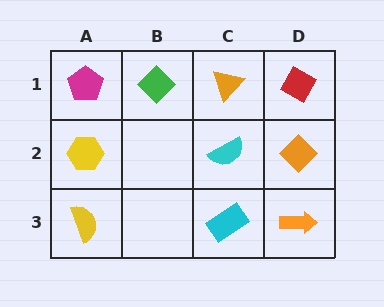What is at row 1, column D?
A red diamond.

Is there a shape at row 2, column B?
No, that cell is empty.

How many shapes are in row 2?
3 shapes.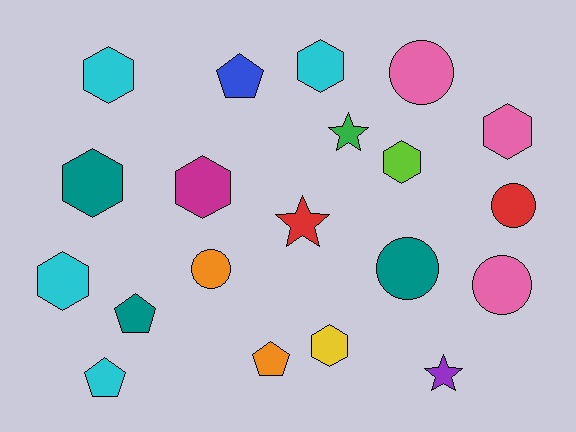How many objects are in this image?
There are 20 objects.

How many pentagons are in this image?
There are 4 pentagons.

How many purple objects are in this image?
There is 1 purple object.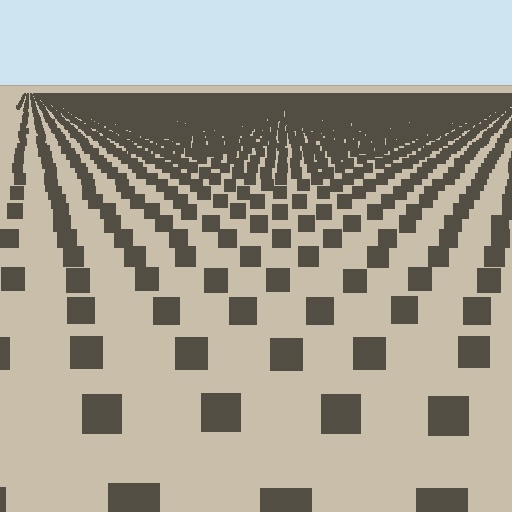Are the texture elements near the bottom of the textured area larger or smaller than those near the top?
Larger. Near the bottom, elements are closer to the viewer and appear at a bigger on-screen size.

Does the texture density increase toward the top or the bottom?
Density increases toward the top.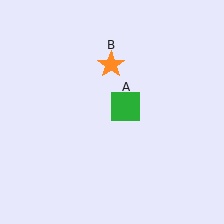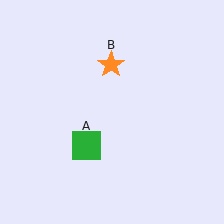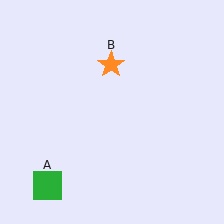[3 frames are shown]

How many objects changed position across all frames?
1 object changed position: green square (object A).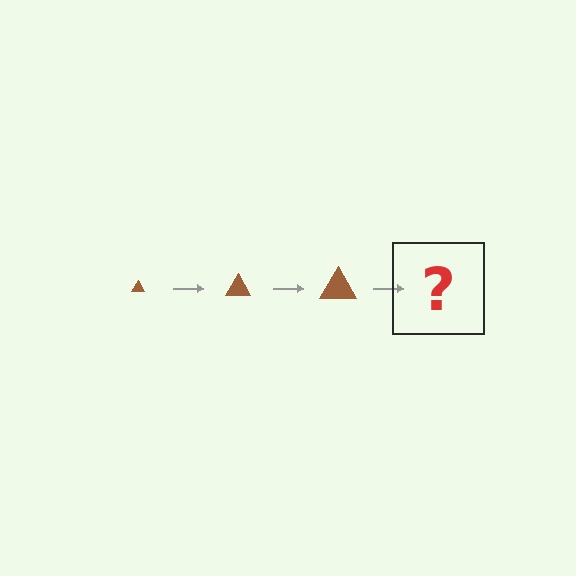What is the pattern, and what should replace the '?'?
The pattern is that the triangle gets progressively larger each step. The '?' should be a brown triangle, larger than the previous one.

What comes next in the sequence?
The next element should be a brown triangle, larger than the previous one.